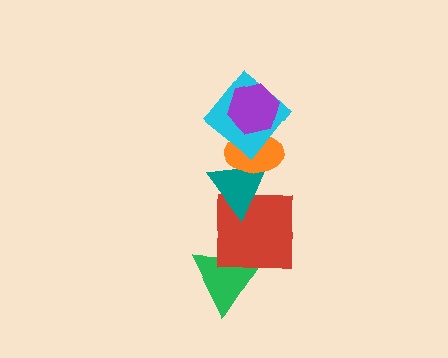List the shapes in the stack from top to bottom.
From top to bottom: the purple hexagon, the cyan diamond, the orange ellipse, the teal triangle, the red square, the green triangle.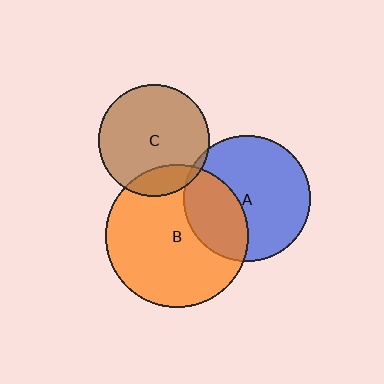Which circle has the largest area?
Circle B (orange).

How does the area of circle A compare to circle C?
Approximately 1.3 times.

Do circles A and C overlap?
Yes.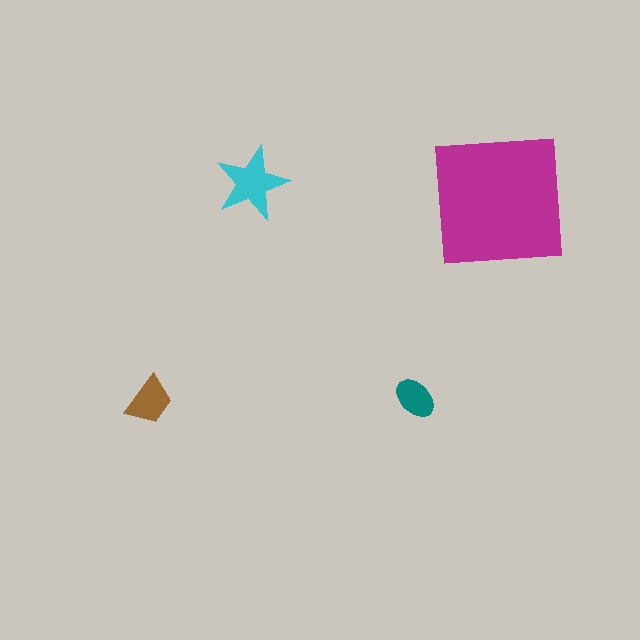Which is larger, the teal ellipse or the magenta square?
The magenta square.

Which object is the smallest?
The teal ellipse.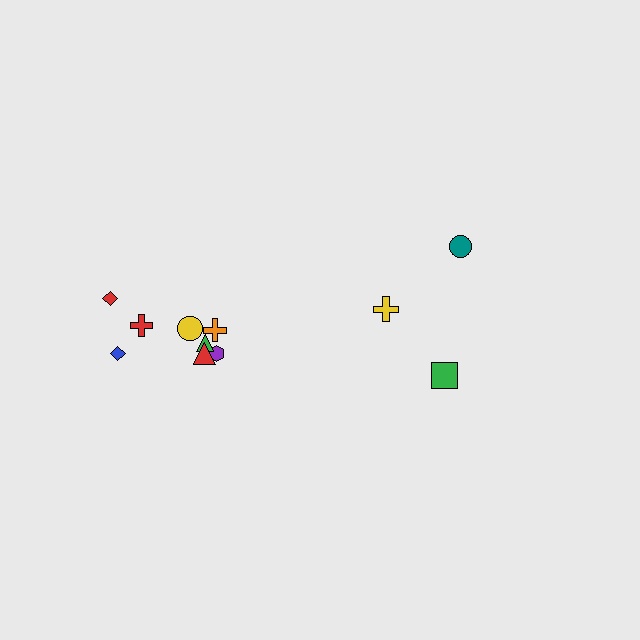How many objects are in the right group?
There are 3 objects.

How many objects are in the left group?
There are 8 objects.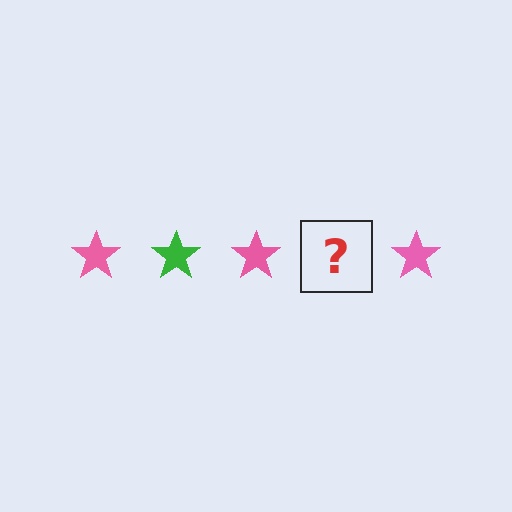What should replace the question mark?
The question mark should be replaced with a green star.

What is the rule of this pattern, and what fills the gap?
The rule is that the pattern cycles through pink, green stars. The gap should be filled with a green star.